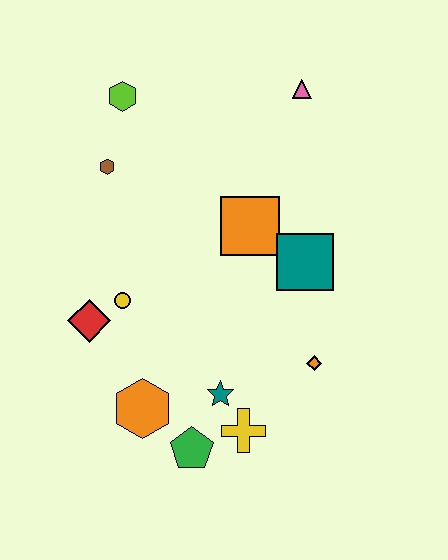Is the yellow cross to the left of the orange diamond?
Yes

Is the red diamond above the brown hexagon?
No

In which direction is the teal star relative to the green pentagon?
The teal star is above the green pentagon.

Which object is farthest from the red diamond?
The pink triangle is farthest from the red diamond.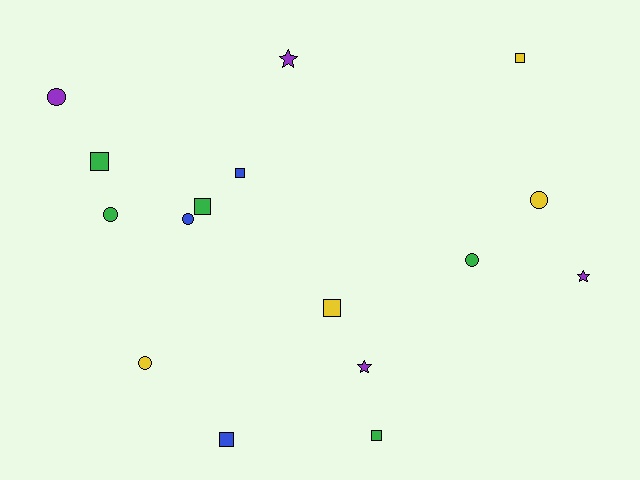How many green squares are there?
There are 3 green squares.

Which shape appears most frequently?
Square, with 7 objects.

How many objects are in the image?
There are 16 objects.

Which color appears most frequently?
Green, with 5 objects.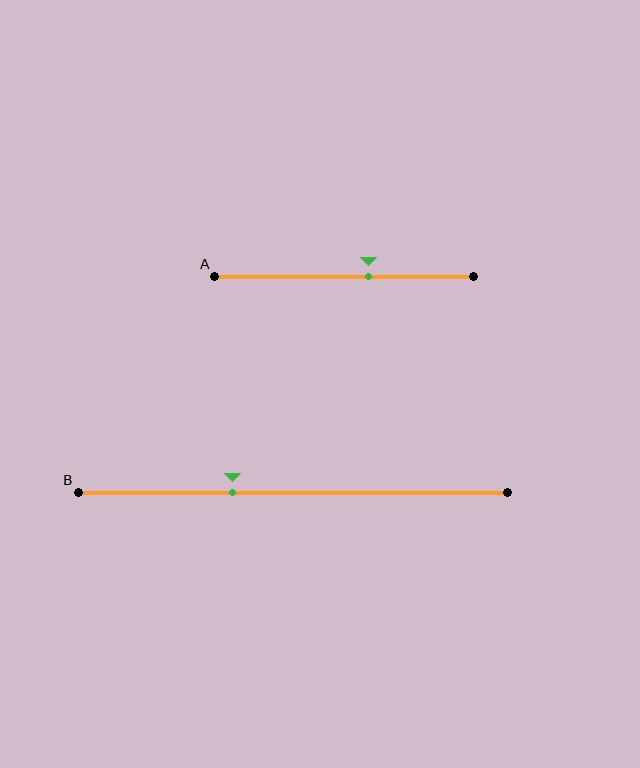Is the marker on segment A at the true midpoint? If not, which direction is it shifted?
No, the marker on segment A is shifted to the right by about 9% of the segment length.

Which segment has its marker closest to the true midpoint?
Segment A has its marker closest to the true midpoint.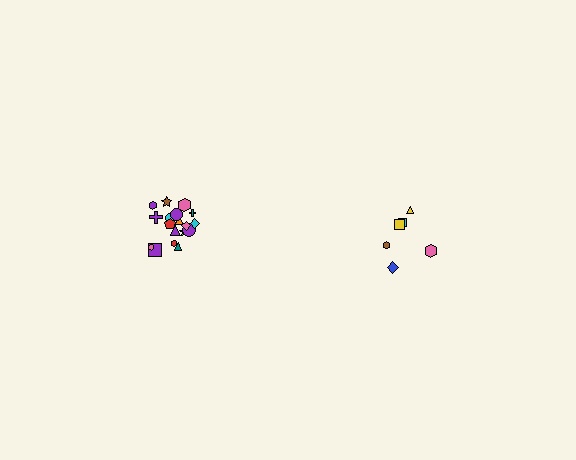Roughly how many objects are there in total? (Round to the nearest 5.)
Roughly 25 objects in total.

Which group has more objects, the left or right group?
The left group.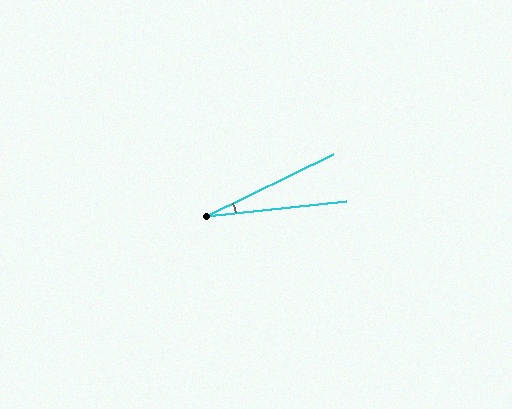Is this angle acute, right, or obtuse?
It is acute.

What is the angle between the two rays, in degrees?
Approximately 20 degrees.